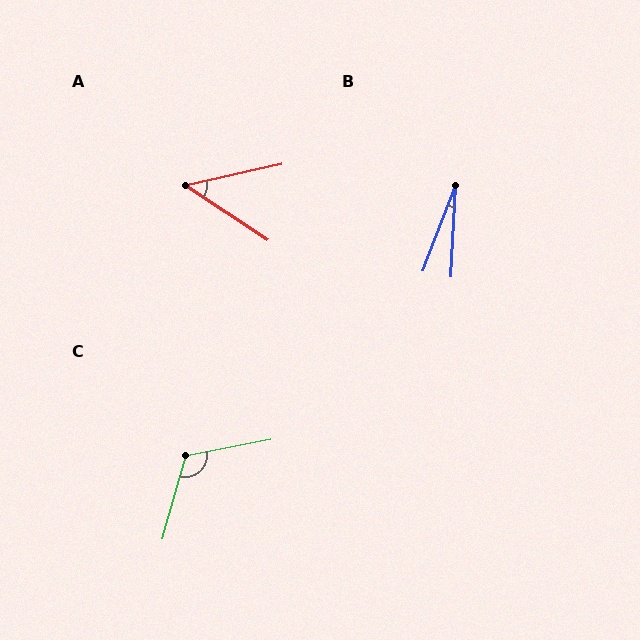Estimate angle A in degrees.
Approximately 46 degrees.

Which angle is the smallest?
B, at approximately 18 degrees.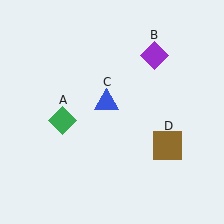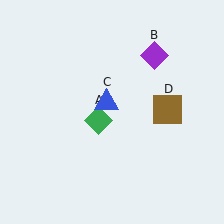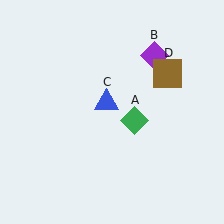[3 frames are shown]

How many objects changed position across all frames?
2 objects changed position: green diamond (object A), brown square (object D).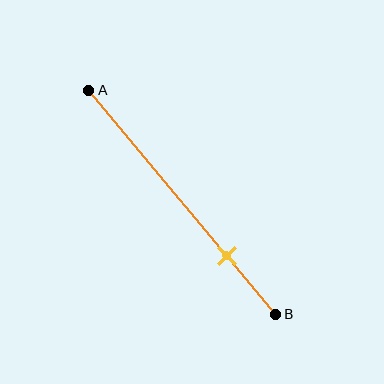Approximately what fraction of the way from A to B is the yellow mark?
The yellow mark is approximately 75% of the way from A to B.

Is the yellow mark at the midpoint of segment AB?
No, the mark is at about 75% from A, not at the 50% midpoint.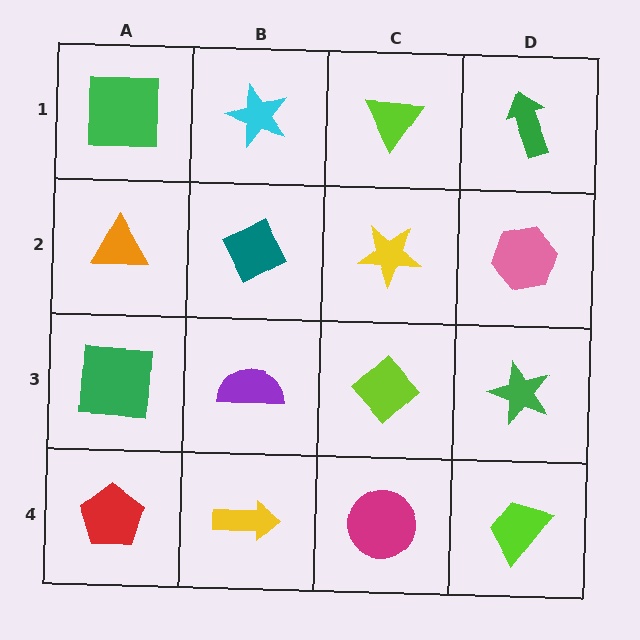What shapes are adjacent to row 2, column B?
A cyan star (row 1, column B), a purple semicircle (row 3, column B), an orange triangle (row 2, column A), a yellow star (row 2, column C).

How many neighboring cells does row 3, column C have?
4.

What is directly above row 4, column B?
A purple semicircle.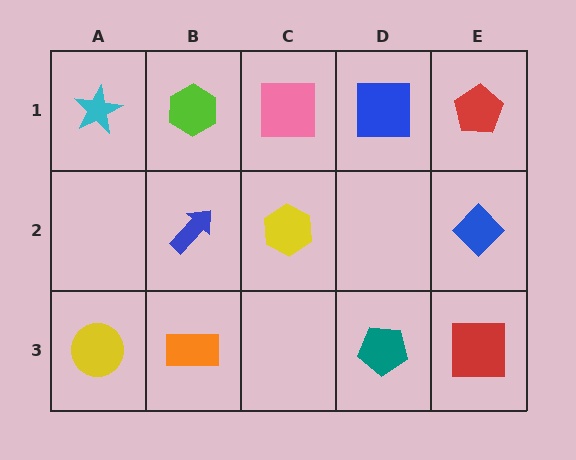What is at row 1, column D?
A blue square.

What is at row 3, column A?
A yellow circle.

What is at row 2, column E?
A blue diamond.